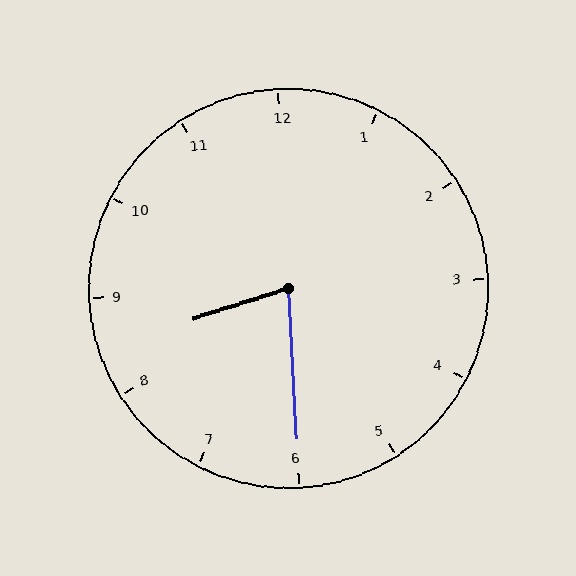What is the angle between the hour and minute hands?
Approximately 75 degrees.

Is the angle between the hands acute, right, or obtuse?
It is acute.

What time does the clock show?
8:30.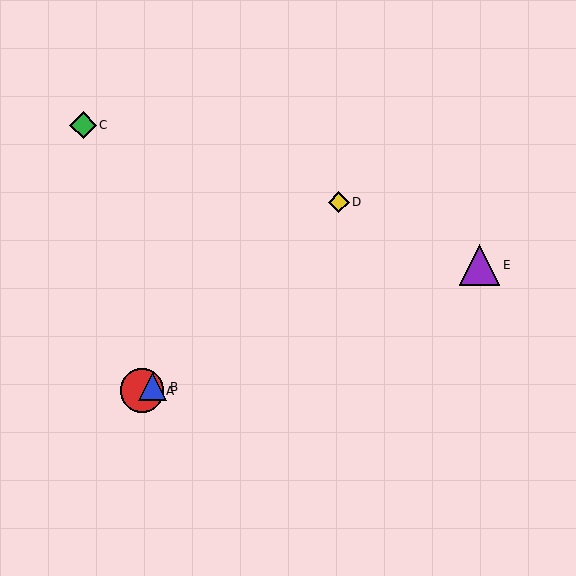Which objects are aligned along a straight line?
Objects A, B, E are aligned along a straight line.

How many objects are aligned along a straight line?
3 objects (A, B, E) are aligned along a straight line.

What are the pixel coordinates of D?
Object D is at (339, 202).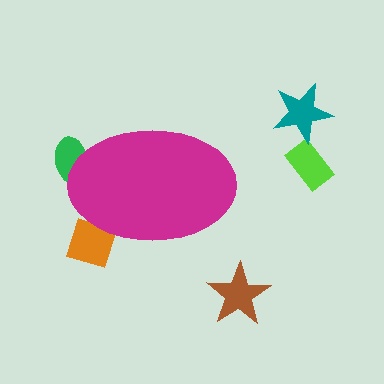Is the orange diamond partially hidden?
Yes, the orange diamond is partially hidden behind the magenta ellipse.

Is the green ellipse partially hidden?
Yes, the green ellipse is partially hidden behind the magenta ellipse.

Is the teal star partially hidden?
No, the teal star is fully visible.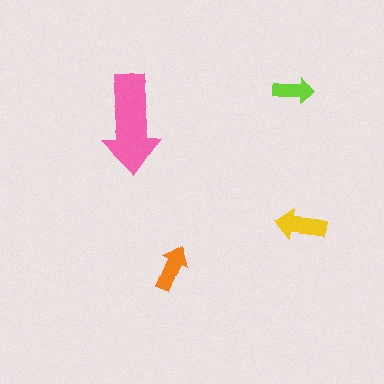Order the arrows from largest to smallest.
the pink one, the yellow one, the orange one, the lime one.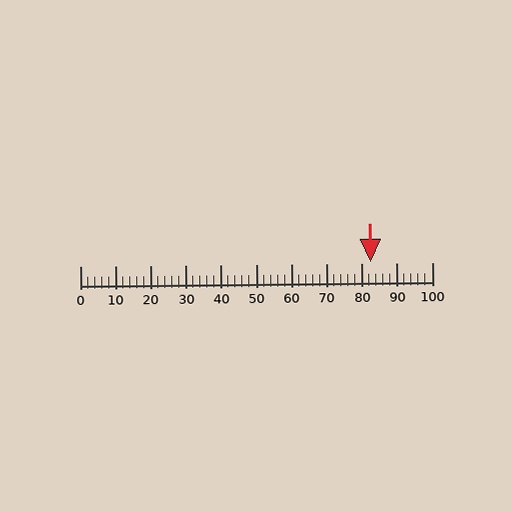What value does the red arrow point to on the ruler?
The red arrow points to approximately 82.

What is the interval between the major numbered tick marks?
The major tick marks are spaced 10 units apart.